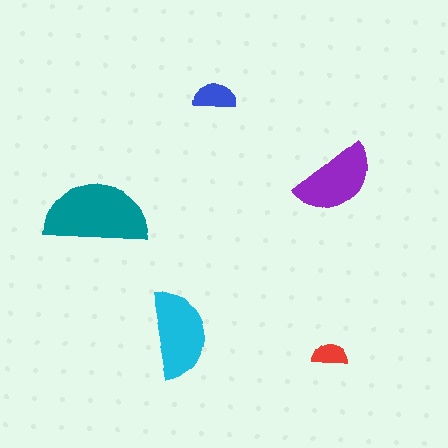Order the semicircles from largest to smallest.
the teal one, the cyan one, the purple one, the blue one, the red one.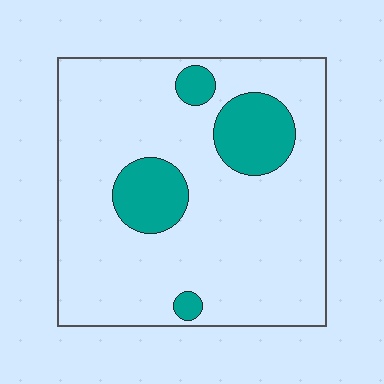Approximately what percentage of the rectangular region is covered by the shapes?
Approximately 15%.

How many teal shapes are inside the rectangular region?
4.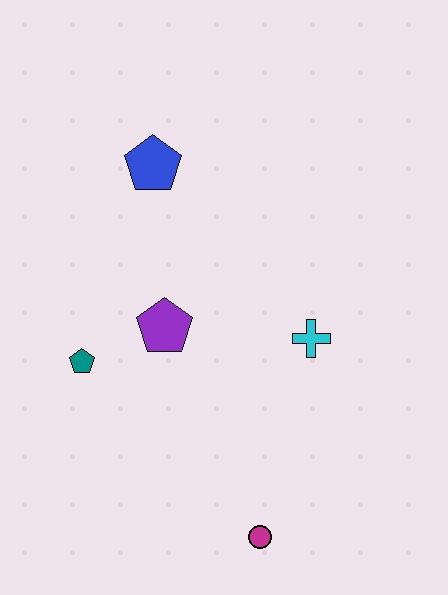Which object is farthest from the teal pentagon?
The magenta circle is farthest from the teal pentagon.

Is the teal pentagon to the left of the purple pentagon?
Yes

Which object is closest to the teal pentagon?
The purple pentagon is closest to the teal pentagon.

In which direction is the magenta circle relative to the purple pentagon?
The magenta circle is below the purple pentagon.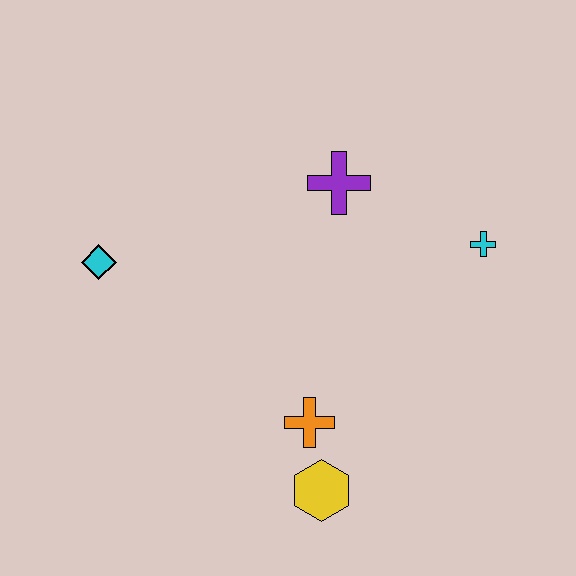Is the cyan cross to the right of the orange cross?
Yes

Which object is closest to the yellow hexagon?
The orange cross is closest to the yellow hexagon.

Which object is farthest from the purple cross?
The yellow hexagon is farthest from the purple cross.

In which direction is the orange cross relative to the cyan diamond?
The orange cross is to the right of the cyan diamond.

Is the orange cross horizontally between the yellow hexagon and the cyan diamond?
Yes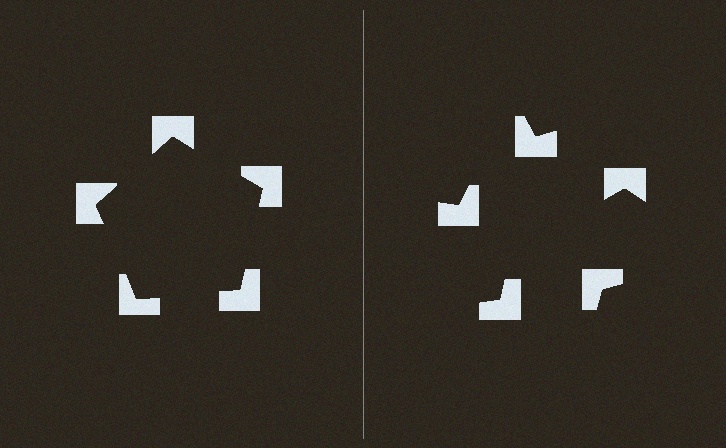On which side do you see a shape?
An illusory pentagon appears on the left side. On the right side the wedge cuts are rotated, so no coherent shape forms.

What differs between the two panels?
The notched squares are positioned identically on both sides; only the wedge orientations differ. On the left they align to a pentagon; on the right they are misaligned.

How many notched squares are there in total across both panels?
10 — 5 on each side.